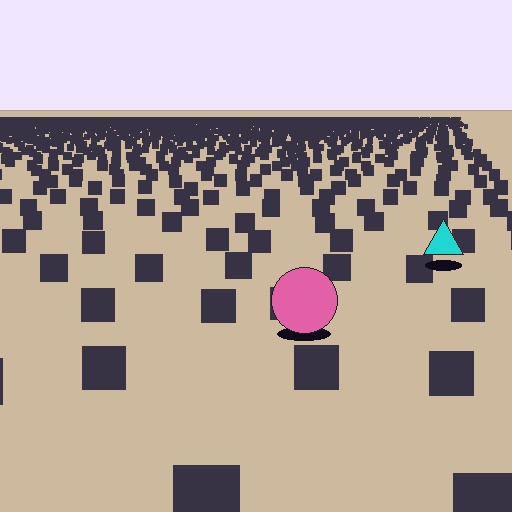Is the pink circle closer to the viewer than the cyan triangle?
Yes. The pink circle is closer — you can tell from the texture gradient: the ground texture is coarser near it.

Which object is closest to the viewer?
The pink circle is closest. The texture marks near it are larger and more spread out.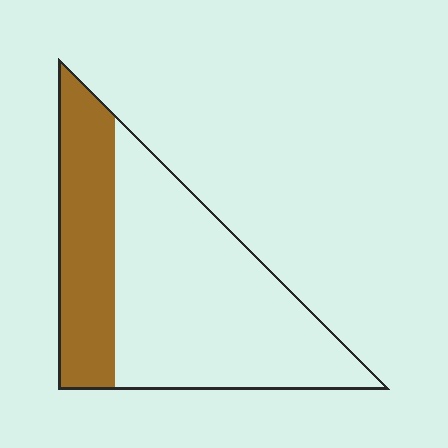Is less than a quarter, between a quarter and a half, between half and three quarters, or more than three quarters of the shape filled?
Between a quarter and a half.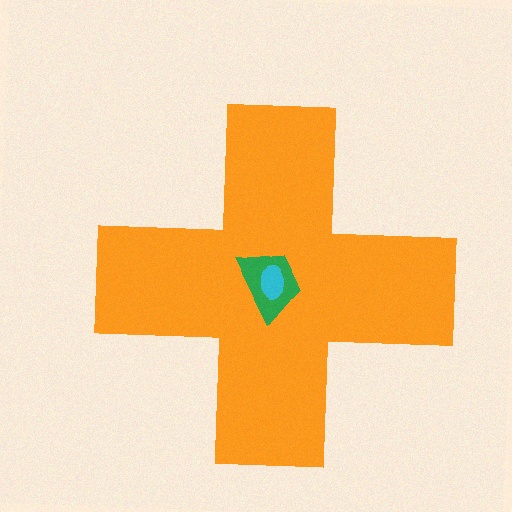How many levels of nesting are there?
3.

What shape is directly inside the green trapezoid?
The cyan ellipse.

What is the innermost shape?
The cyan ellipse.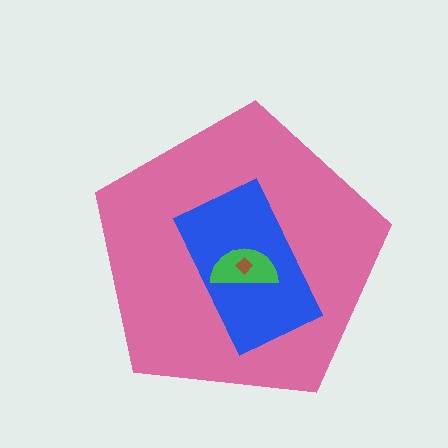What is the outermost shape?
The pink pentagon.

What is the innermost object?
The brown diamond.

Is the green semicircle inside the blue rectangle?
Yes.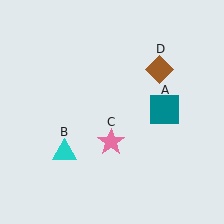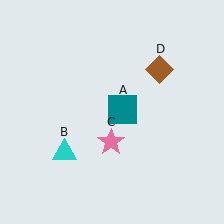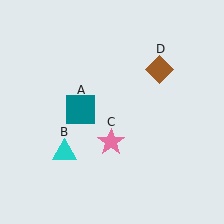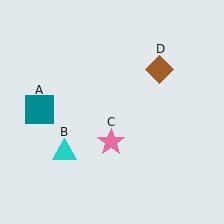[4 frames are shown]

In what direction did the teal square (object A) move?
The teal square (object A) moved left.